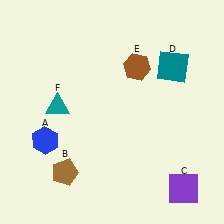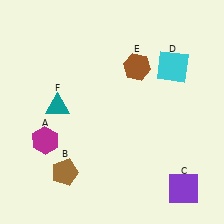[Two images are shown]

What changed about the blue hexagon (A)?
In Image 1, A is blue. In Image 2, it changed to magenta.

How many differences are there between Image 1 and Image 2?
There are 2 differences between the two images.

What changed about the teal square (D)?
In Image 1, D is teal. In Image 2, it changed to cyan.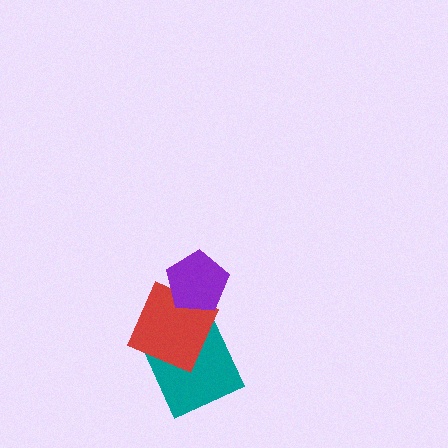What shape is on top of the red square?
The purple pentagon is on top of the red square.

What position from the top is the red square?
The red square is 2nd from the top.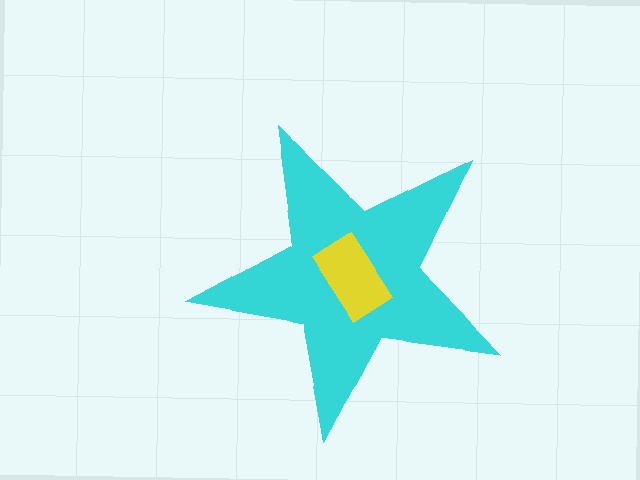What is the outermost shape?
The cyan star.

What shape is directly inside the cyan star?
The yellow rectangle.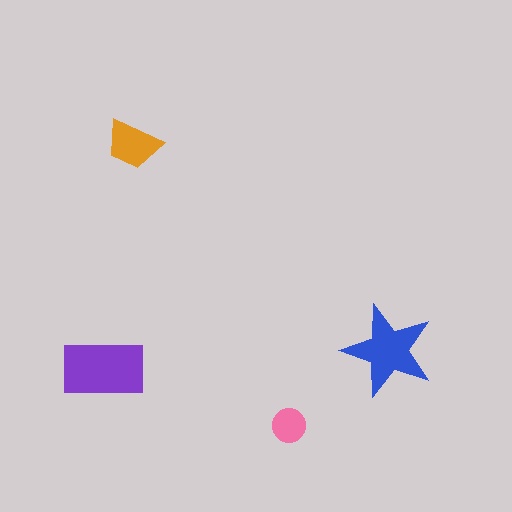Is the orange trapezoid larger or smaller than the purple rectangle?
Smaller.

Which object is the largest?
The purple rectangle.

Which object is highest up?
The orange trapezoid is topmost.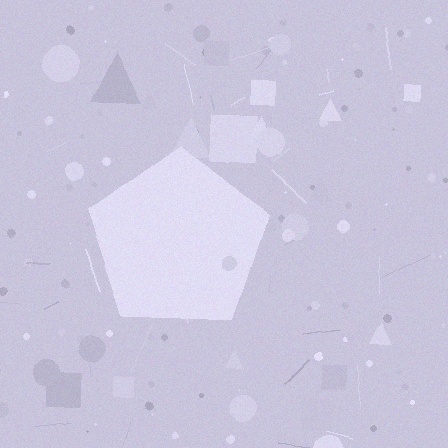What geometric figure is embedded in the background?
A pentagon is embedded in the background.